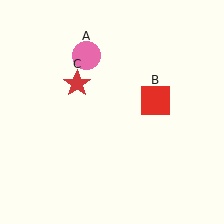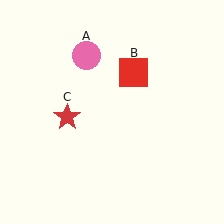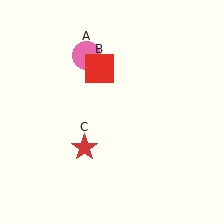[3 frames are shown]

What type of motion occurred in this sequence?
The red square (object B), red star (object C) rotated counterclockwise around the center of the scene.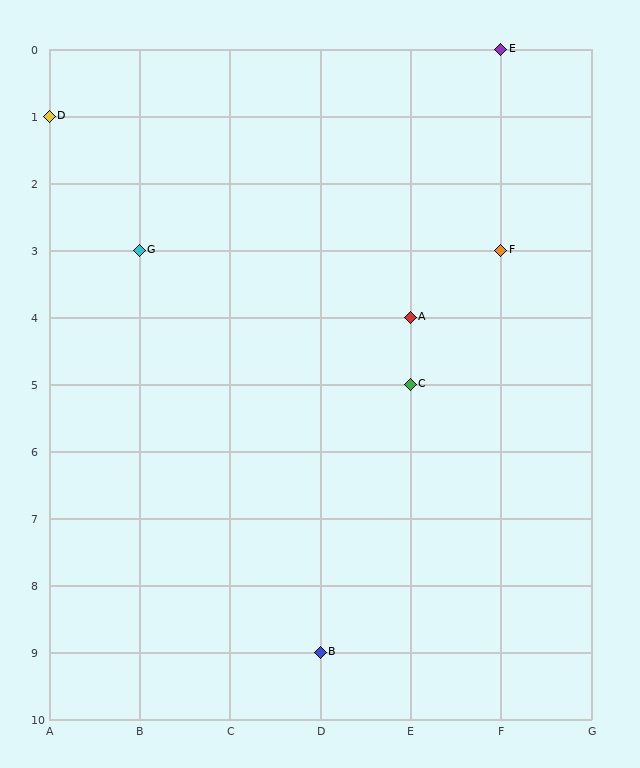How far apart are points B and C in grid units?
Points B and C are 1 column and 4 rows apart (about 4.1 grid units diagonally).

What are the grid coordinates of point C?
Point C is at grid coordinates (E, 5).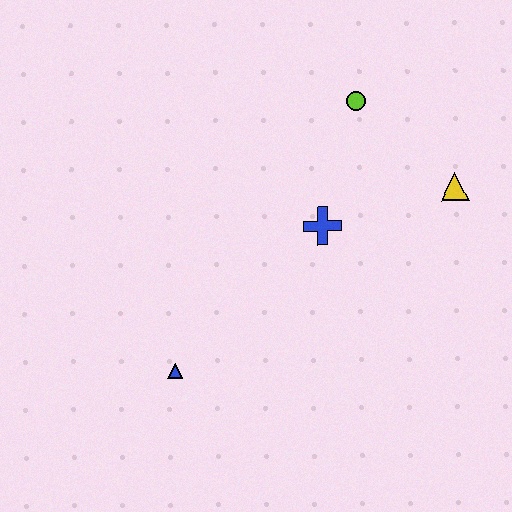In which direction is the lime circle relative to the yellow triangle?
The lime circle is to the left of the yellow triangle.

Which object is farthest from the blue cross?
The blue triangle is farthest from the blue cross.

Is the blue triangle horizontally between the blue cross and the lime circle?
No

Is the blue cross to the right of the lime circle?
No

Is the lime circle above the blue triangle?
Yes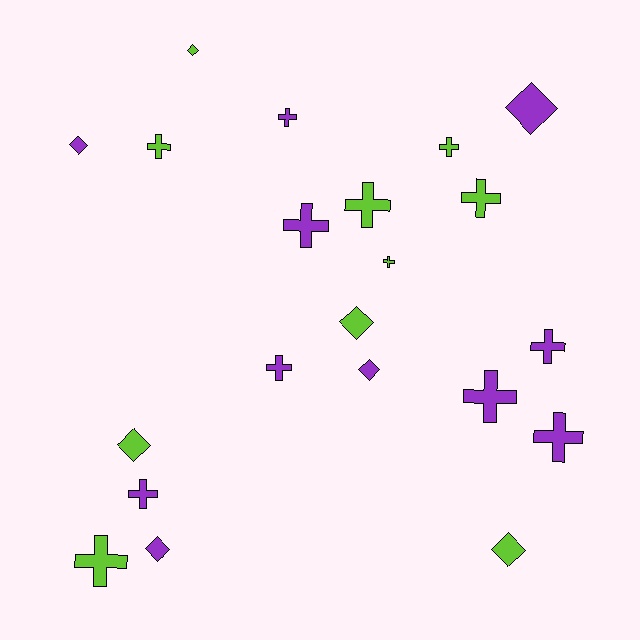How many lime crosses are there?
There are 6 lime crosses.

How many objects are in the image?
There are 21 objects.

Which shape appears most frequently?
Cross, with 13 objects.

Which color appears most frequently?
Purple, with 11 objects.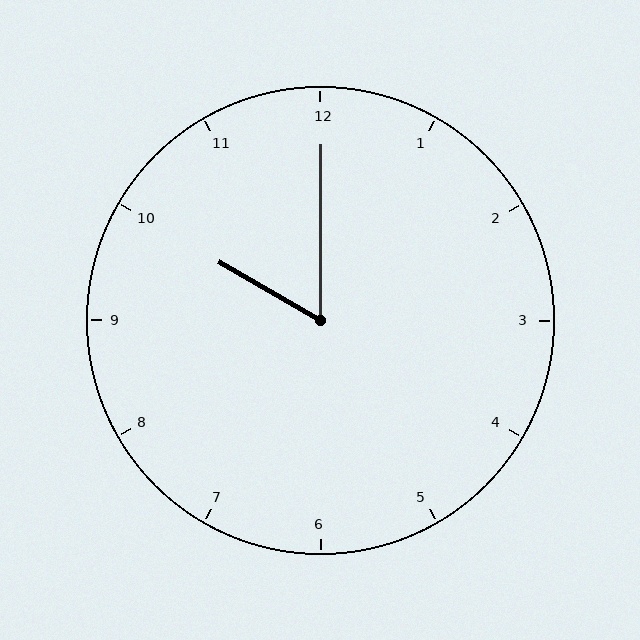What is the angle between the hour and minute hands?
Approximately 60 degrees.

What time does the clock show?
10:00.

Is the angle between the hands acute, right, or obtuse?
It is acute.